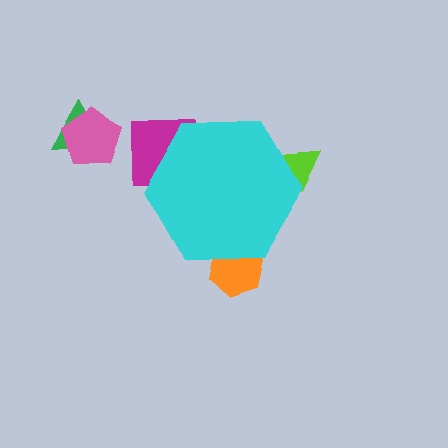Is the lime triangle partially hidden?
Yes, the lime triangle is partially hidden behind the cyan hexagon.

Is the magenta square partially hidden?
Yes, the magenta square is partially hidden behind the cyan hexagon.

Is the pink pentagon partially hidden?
No, the pink pentagon is fully visible.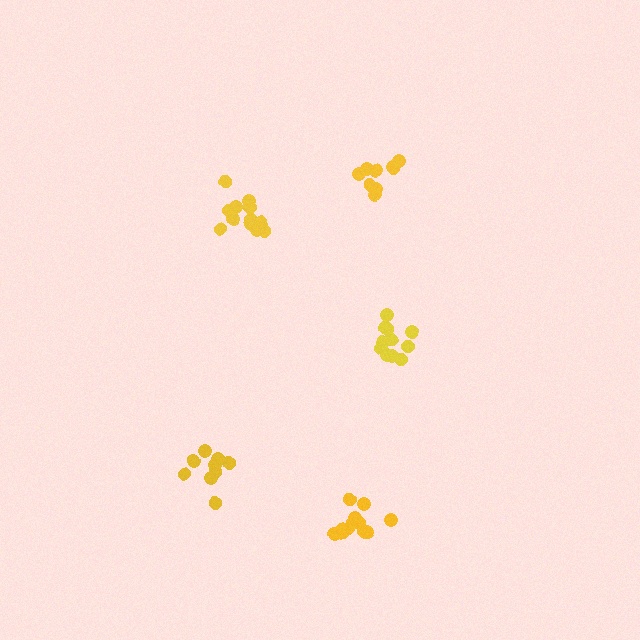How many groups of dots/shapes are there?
There are 5 groups.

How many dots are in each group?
Group 1: 11 dots, Group 2: 13 dots, Group 3: 10 dots, Group 4: 9 dots, Group 5: 12 dots (55 total).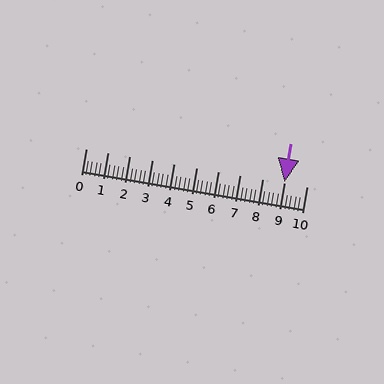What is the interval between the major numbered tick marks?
The major tick marks are spaced 1 units apart.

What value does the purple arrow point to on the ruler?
The purple arrow points to approximately 9.0.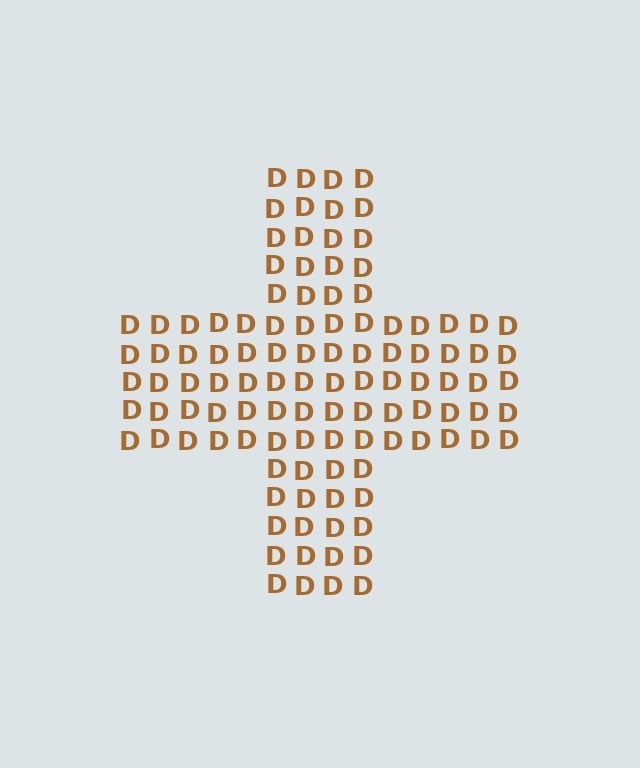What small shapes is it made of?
It is made of small letter D's.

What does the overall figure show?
The overall figure shows a cross.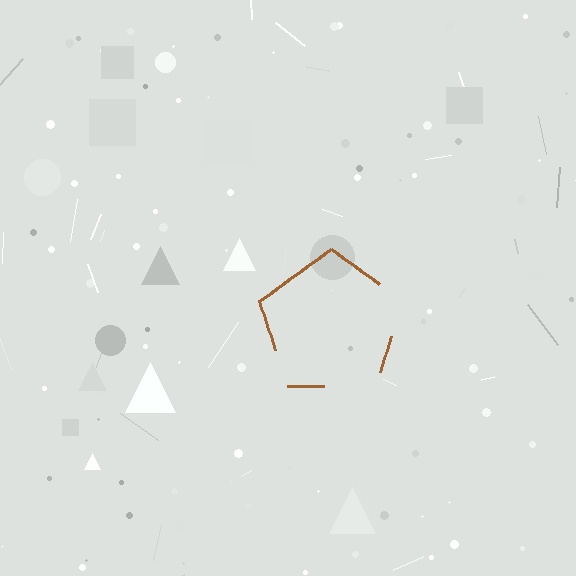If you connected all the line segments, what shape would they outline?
They would outline a pentagon.